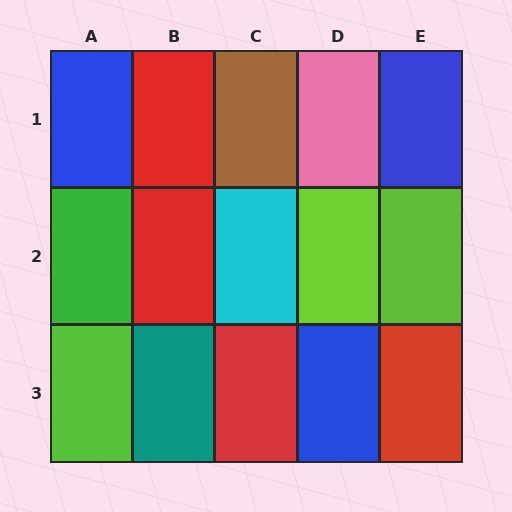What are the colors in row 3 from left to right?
Lime, teal, red, blue, red.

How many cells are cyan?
1 cell is cyan.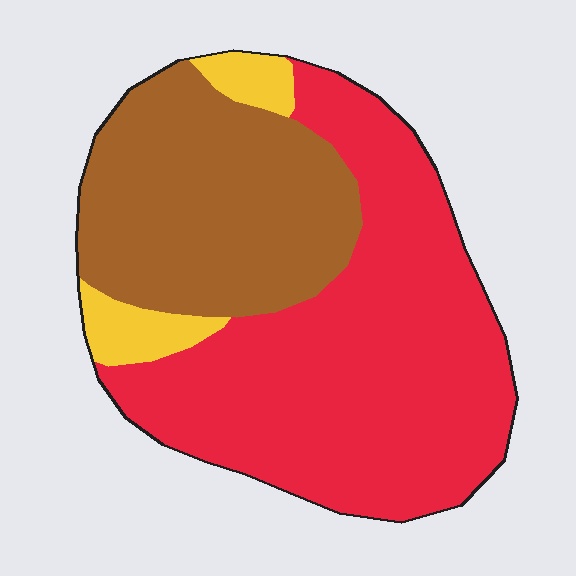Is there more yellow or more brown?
Brown.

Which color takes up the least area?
Yellow, at roughly 5%.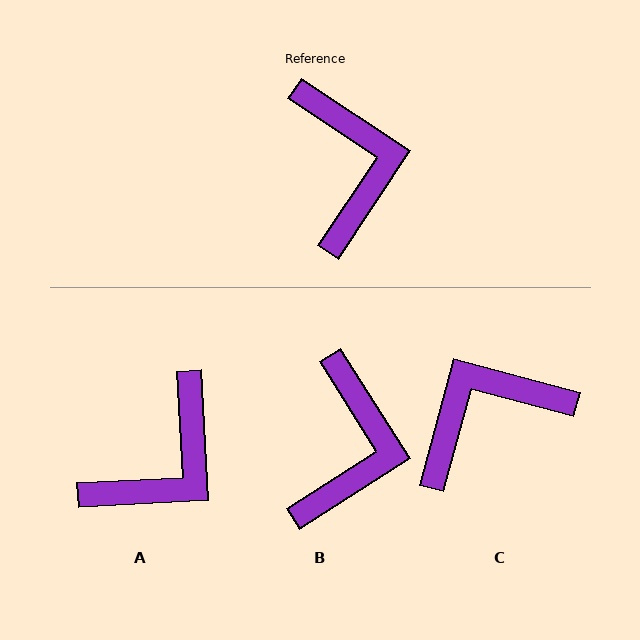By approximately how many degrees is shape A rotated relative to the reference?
Approximately 54 degrees clockwise.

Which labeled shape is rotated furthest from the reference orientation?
C, about 108 degrees away.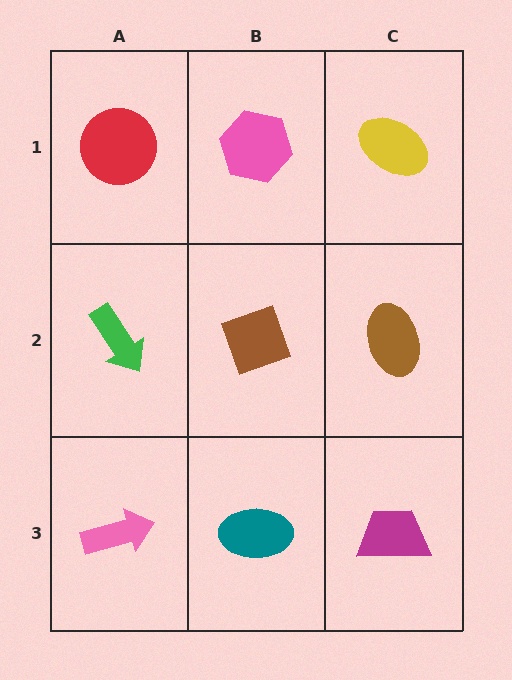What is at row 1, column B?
A pink hexagon.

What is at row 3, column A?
A pink arrow.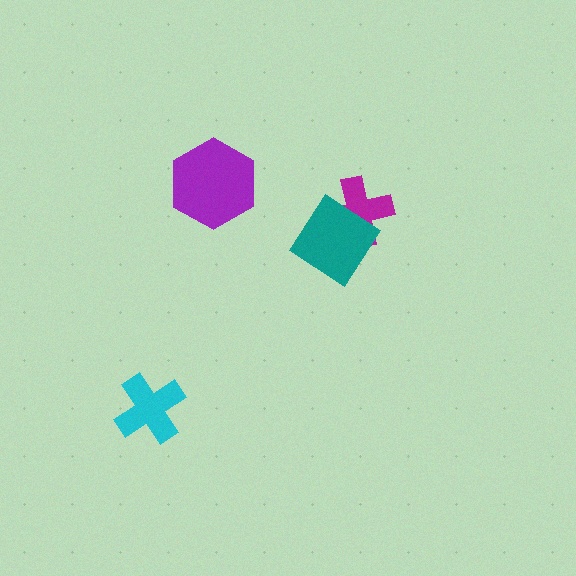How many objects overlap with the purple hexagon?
0 objects overlap with the purple hexagon.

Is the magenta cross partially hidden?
Yes, it is partially covered by another shape.